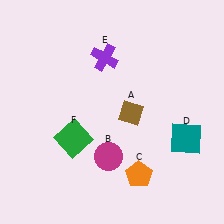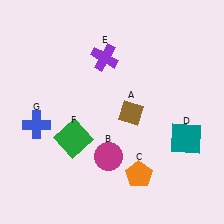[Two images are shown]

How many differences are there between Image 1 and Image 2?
There is 1 difference between the two images.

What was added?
A blue cross (G) was added in Image 2.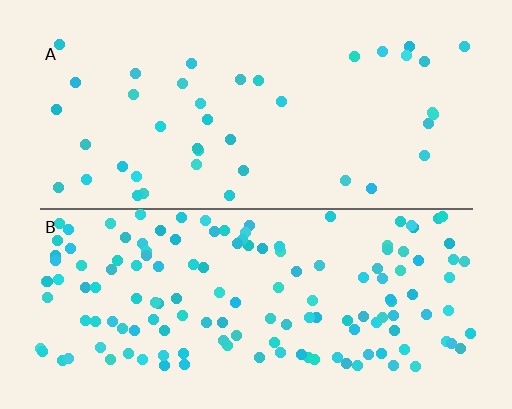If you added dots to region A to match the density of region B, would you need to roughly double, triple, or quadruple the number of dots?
Approximately triple.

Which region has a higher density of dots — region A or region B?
B (the bottom).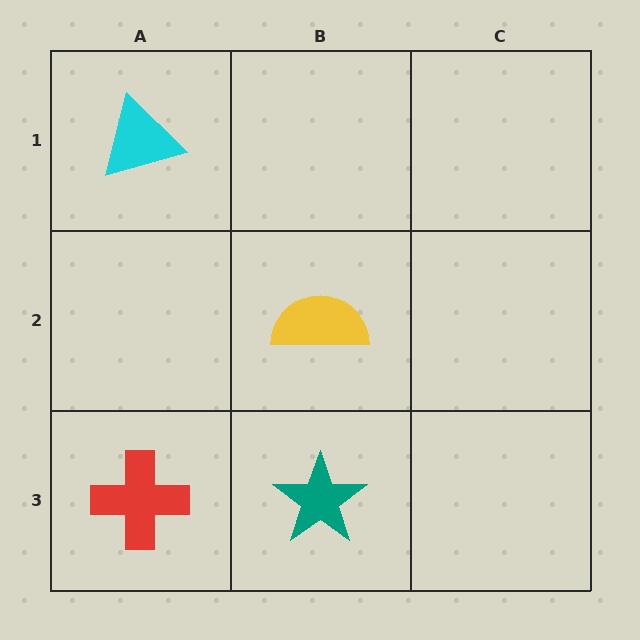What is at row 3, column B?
A teal star.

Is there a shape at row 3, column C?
No, that cell is empty.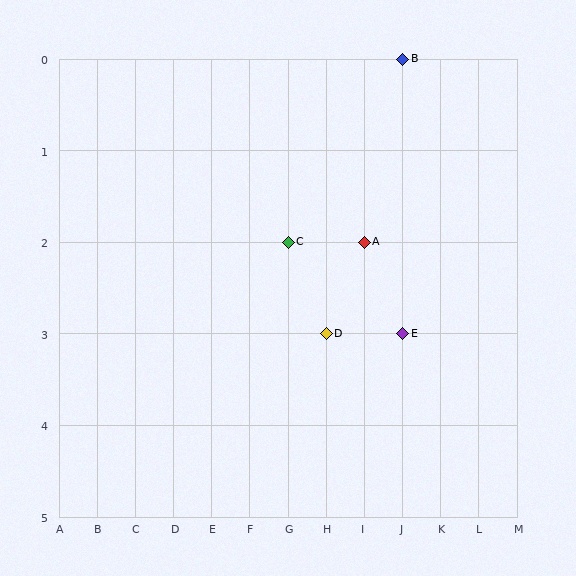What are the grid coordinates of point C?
Point C is at grid coordinates (G, 2).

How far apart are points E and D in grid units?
Points E and D are 2 columns apart.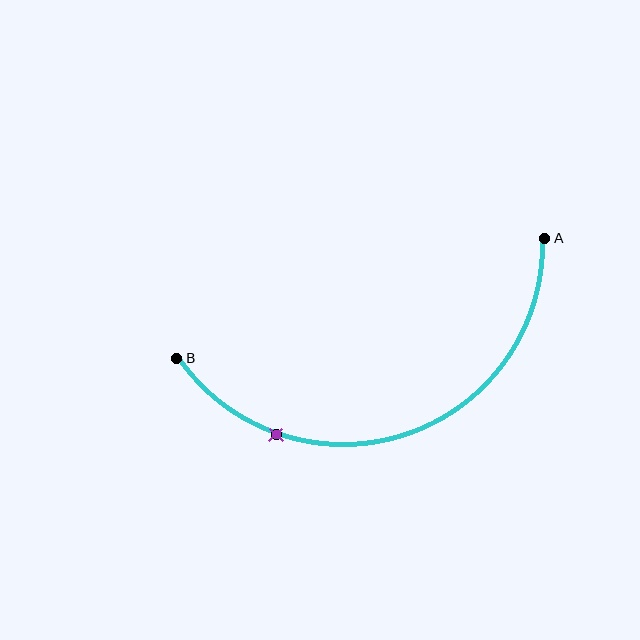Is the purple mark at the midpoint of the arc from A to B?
No. The purple mark lies on the arc but is closer to endpoint B. The arc midpoint would be at the point on the curve equidistant along the arc from both A and B.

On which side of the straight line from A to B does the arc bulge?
The arc bulges below the straight line connecting A and B.